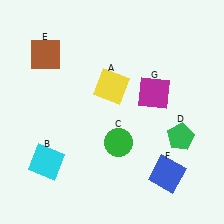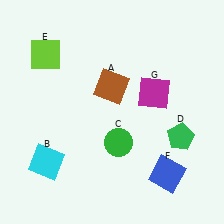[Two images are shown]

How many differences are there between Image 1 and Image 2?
There are 2 differences between the two images.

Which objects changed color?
A changed from yellow to brown. E changed from brown to lime.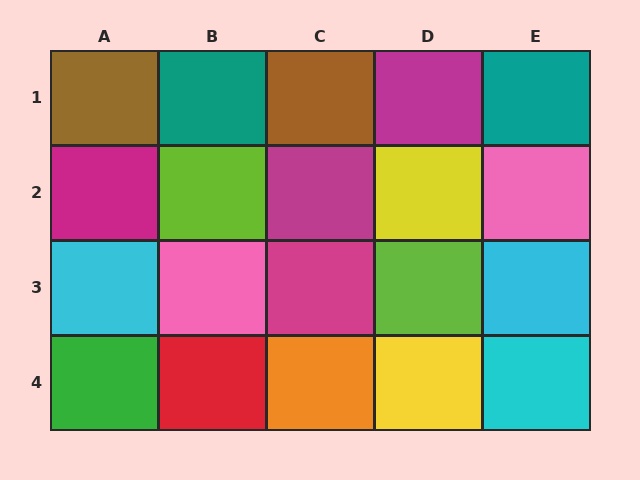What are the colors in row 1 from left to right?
Brown, teal, brown, magenta, teal.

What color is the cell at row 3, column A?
Cyan.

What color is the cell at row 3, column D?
Lime.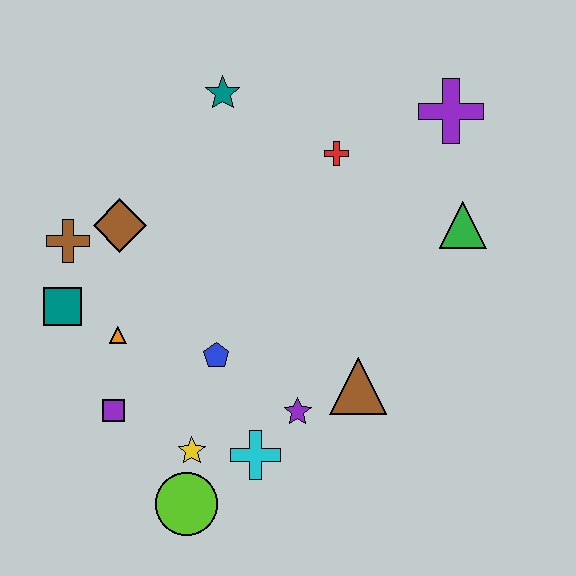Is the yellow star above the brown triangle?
No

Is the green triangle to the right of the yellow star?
Yes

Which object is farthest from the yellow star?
The purple cross is farthest from the yellow star.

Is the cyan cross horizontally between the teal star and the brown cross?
No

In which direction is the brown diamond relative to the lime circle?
The brown diamond is above the lime circle.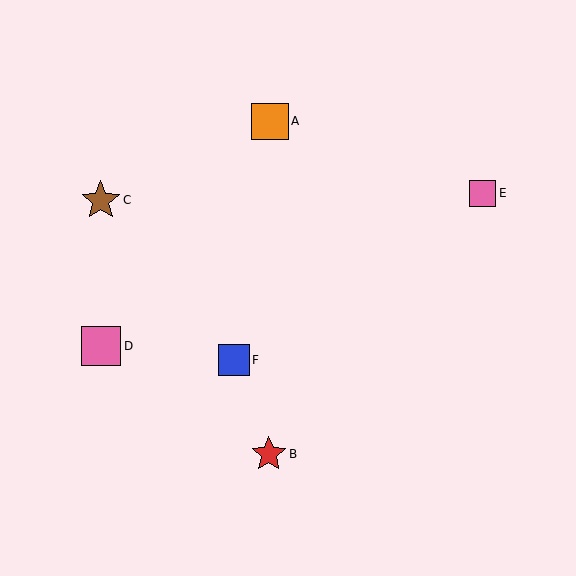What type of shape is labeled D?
Shape D is a pink square.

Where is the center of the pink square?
The center of the pink square is at (482, 193).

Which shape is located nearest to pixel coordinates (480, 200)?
The pink square (labeled E) at (482, 193) is nearest to that location.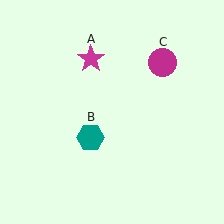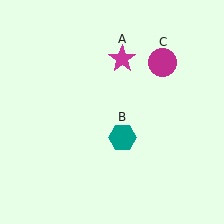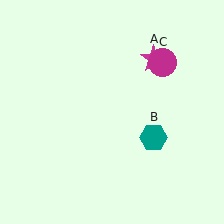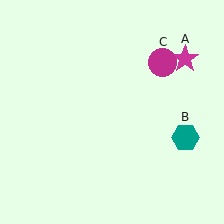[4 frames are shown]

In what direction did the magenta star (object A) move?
The magenta star (object A) moved right.